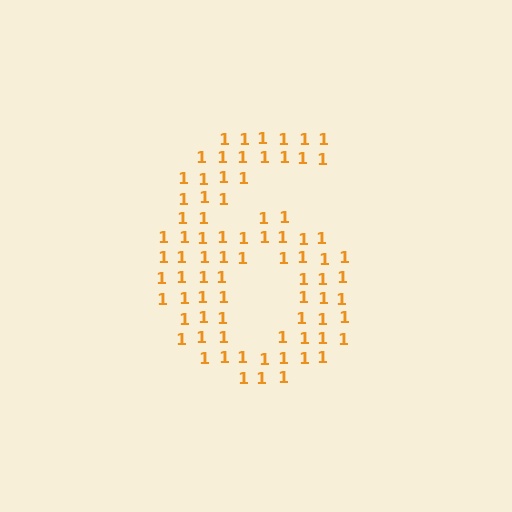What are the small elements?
The small elements are digit 1's.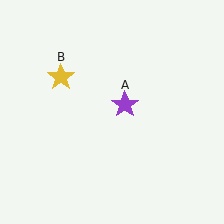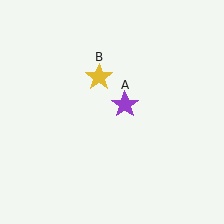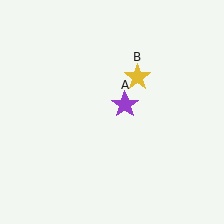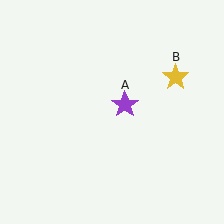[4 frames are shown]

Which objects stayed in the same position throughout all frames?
Purple star (object A) remained stationary.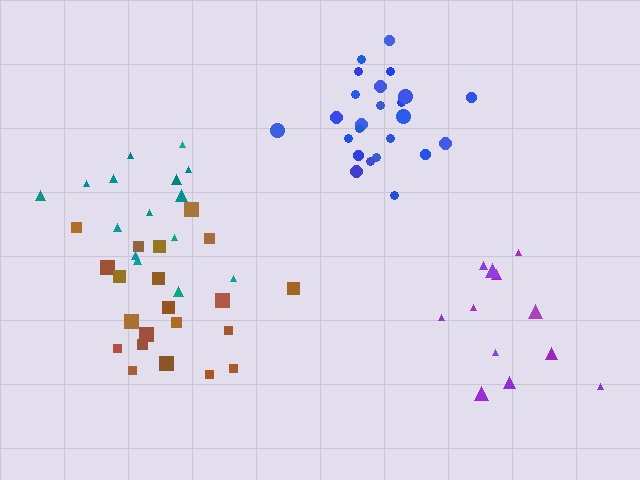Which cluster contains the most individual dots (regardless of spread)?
Blue (24).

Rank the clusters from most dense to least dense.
blue, teal, purple, brown.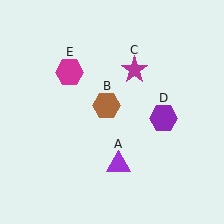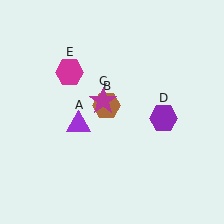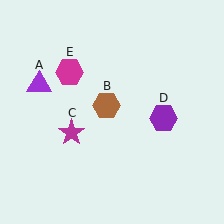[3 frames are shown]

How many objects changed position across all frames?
2 objects changed position: purple triangle (object A), magenta star (object C).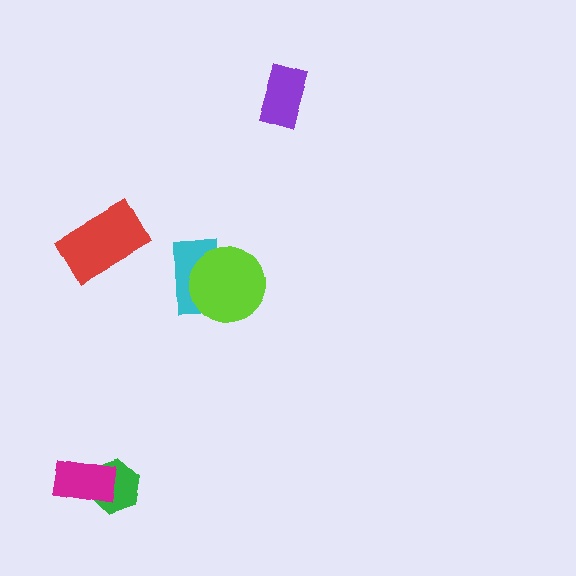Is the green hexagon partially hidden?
Yes, it is partially covered by another shape.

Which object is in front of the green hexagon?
The magenta rectangle is in front of the green hexagon.